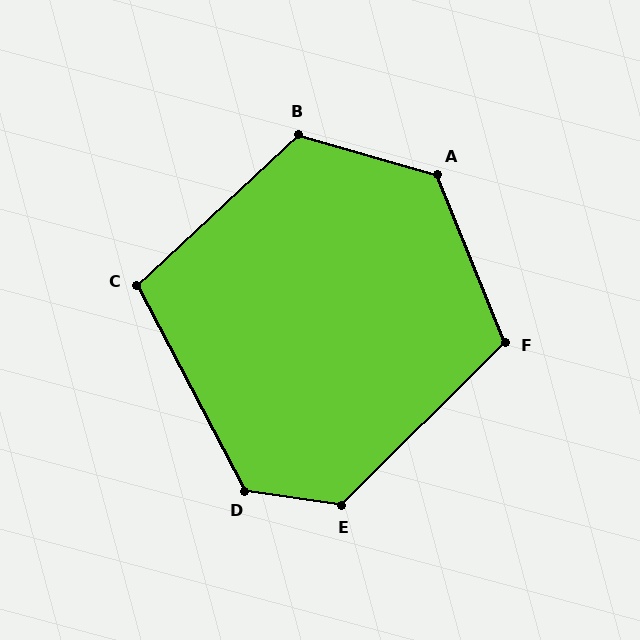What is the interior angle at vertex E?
Approximately 127 degrees (obtuse).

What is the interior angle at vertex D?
Approximately 126 degrees (obtuse).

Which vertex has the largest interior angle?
A, at approximately 128 degrees.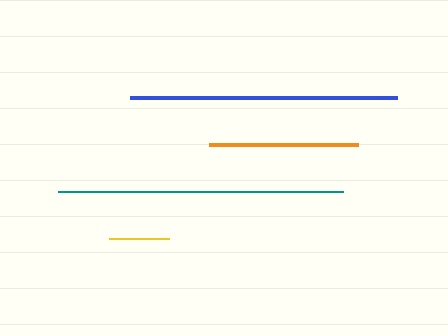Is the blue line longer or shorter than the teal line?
The teal line is longer than the blue line.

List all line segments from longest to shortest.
From longest to shortest: teal, blue, orange, yellow.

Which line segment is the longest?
The teal line is the longest at approximately 285 pixels.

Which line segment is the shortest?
The yellow line is the shortest at approximately 60 pixels.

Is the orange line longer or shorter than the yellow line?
The orange line is longer than the yellow line.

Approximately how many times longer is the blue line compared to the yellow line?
The blue line is approximately 4.4 times the length of the yellow line.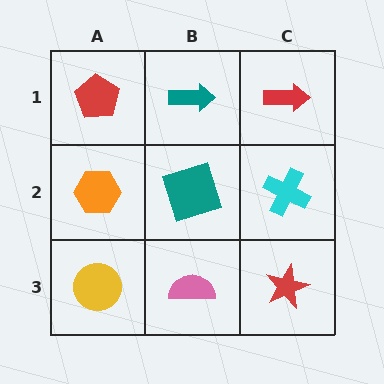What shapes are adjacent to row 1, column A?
An orange hexagon (row 2, column A), a teal arrow (row 1, column B).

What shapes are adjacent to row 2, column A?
A red pentagon (row 1, column A), a yellow circle (row 3, column A), a teal square (row 2, column B).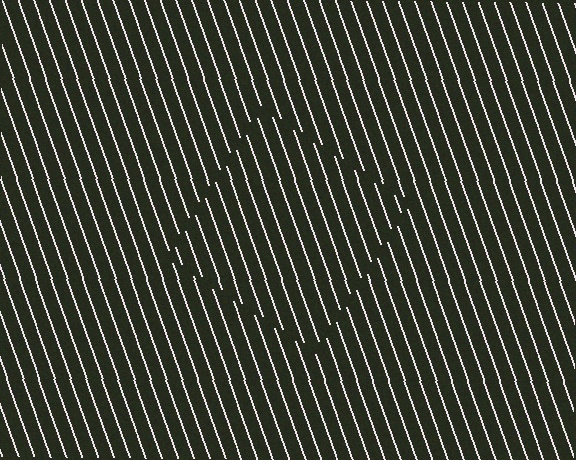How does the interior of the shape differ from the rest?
The interior of the shape contains the same grating, shifted by half a period — the contour is defined by the phase discontinuity where line-ends from the inner and outer gratings abut.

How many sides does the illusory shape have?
4 sides — the line-ends trace a square.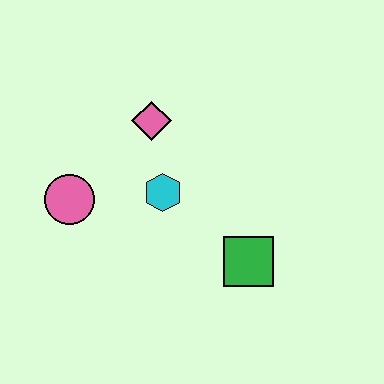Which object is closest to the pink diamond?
The cyan hexagon is closest to the pink diamond.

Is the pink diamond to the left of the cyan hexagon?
Yes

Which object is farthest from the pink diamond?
The green square is farthest from the pink diamond.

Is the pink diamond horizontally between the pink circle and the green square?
Yes